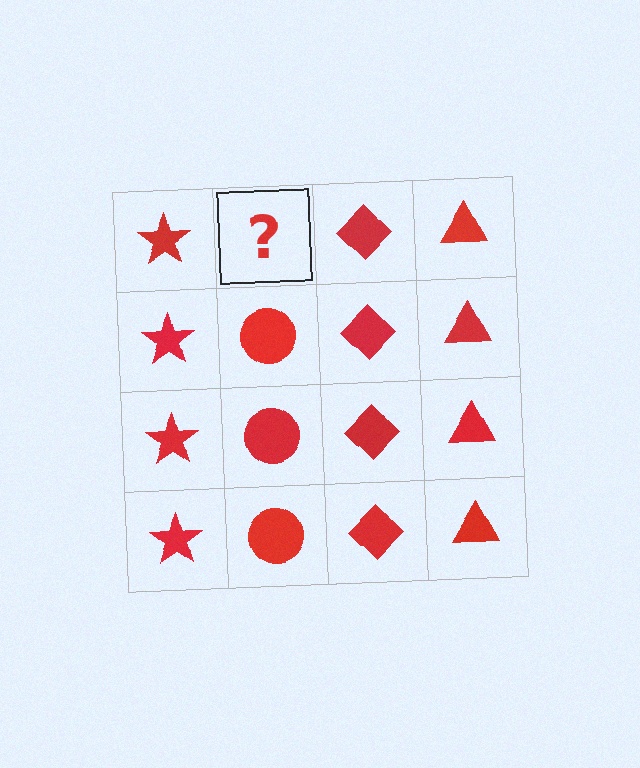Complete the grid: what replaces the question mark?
The question mark should be replaced with a red circle.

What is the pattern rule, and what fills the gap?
The rule is that each column has a consistent shape. The gap should be filled with a red circle.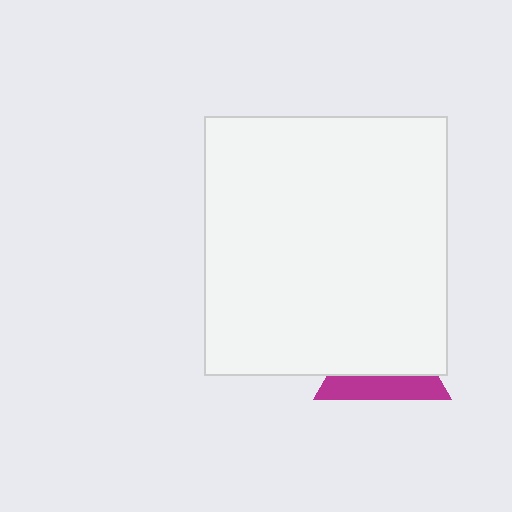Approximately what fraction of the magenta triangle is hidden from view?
Roughly 64% of the magenta triangle is hidden behind the white rectangle.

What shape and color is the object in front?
The object in front is a white rectangle.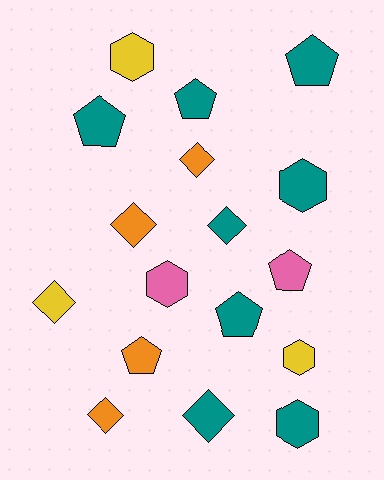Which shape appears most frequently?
Diamond, with 6 objects.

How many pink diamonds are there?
There are no pink diamonds.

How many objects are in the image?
There are 17 objects.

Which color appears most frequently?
Teal, with 8 objects.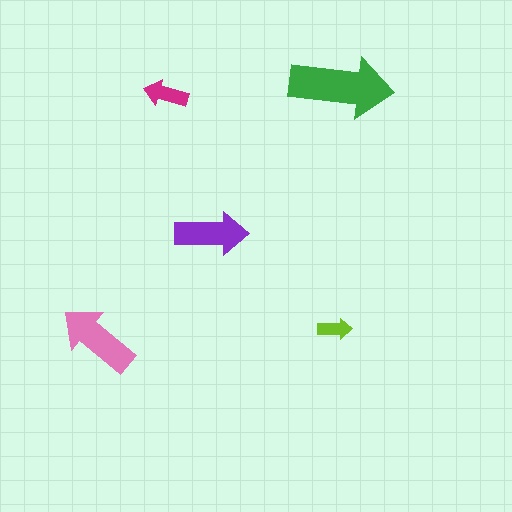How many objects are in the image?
There are 5 objects in the image.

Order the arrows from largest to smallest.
the green one, the pink one, the purple one, the magenta one, the lime one.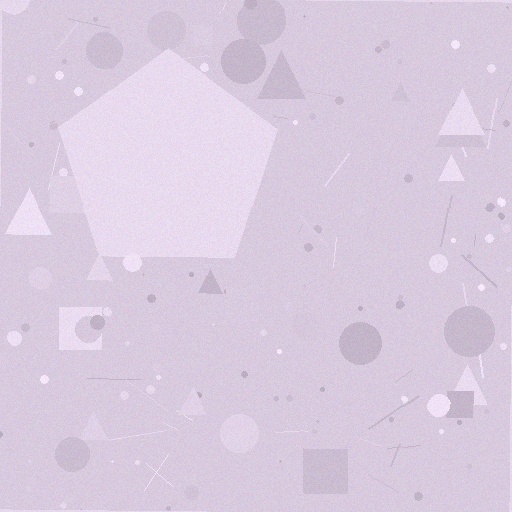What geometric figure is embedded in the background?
A pentagon is embedded in the background.